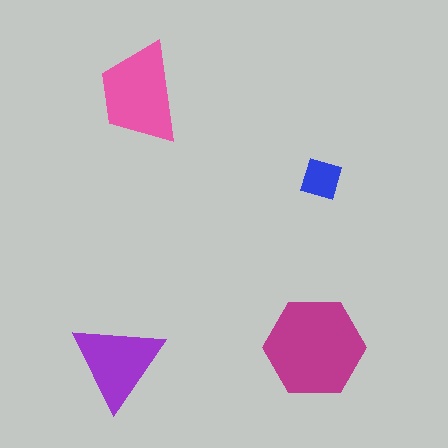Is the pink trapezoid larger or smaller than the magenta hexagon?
Smaller.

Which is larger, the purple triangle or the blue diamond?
The purple triangle.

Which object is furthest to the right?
The blue diamond is rightmost.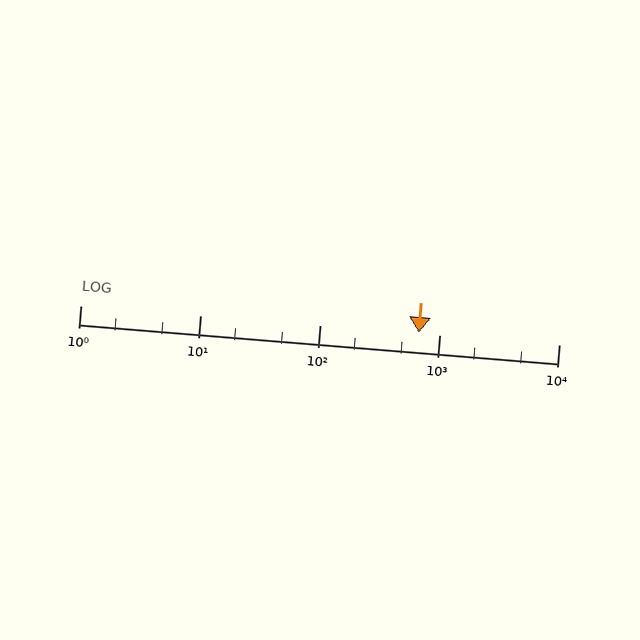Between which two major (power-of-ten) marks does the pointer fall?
The pointer is between 100 and 1000.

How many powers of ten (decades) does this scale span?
The scale spans 4 decades, from 1 to 10000.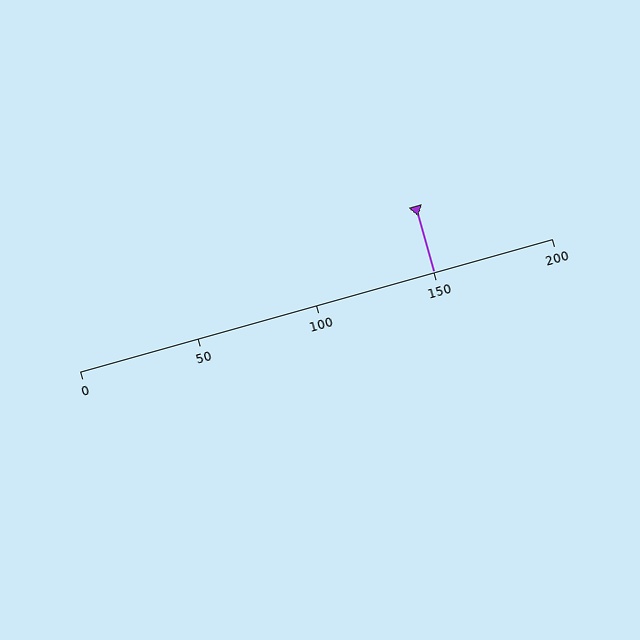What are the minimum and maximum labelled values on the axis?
The axis runs from 0 to 200.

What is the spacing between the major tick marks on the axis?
The major ticks are spaced 50 apart.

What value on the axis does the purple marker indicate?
The marker indicates approximately 150.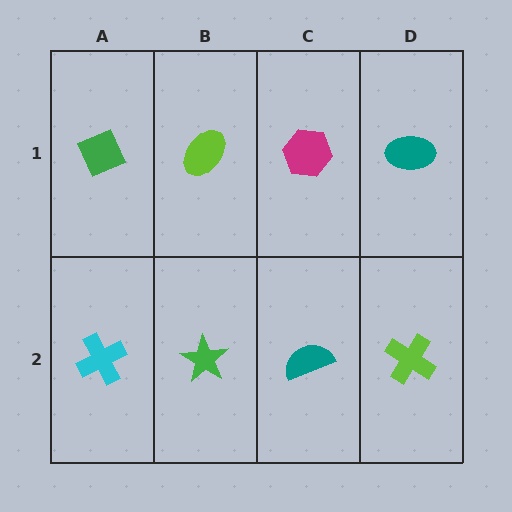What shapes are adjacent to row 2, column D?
A teal ellipse (row 1, column D), a teal semicircle (row 2, column C).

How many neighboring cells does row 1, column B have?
3.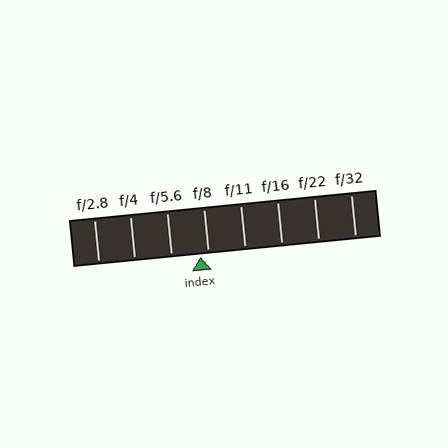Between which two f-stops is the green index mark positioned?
The index mark is between f/5.6 and f/8.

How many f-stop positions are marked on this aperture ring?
There are 8 f-stop positions marked.